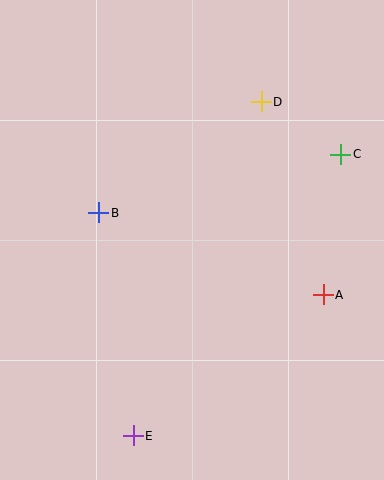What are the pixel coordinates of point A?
Point A is at (323, 295).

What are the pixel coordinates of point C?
Point C is at (341, 154).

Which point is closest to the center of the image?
Point B at (99, 213) is closest to the center.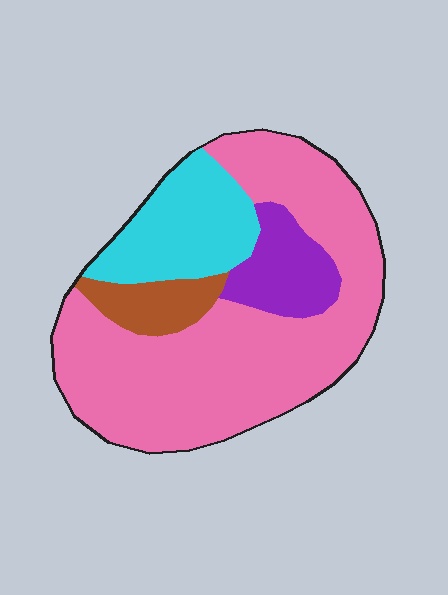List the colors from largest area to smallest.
From largest to smallest: pink, cyan, purple, brown.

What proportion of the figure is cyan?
Cyan takes up about one fifth (1/5) of the figure.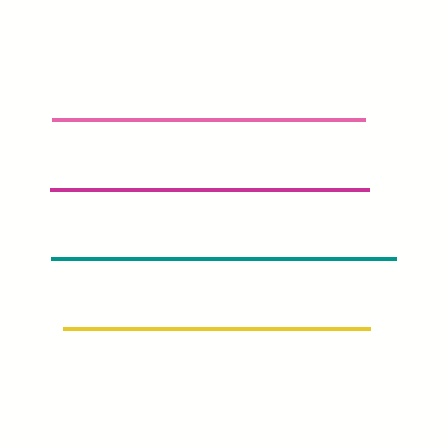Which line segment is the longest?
The teal line is the longest at approximately 345 pixels.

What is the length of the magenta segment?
The magenta segment is approximately 319 pixels long.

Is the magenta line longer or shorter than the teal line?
The teal line is longer than the magenta line.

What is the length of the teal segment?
The teal segment is approximately 345 pixels long.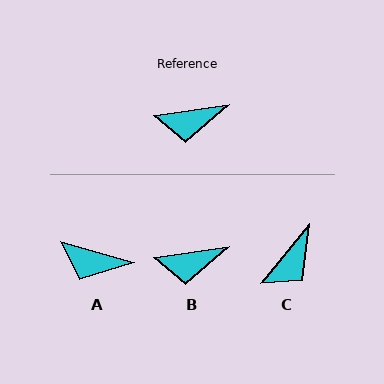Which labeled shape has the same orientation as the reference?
B.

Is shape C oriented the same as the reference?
No, it is off by about 42 degrees.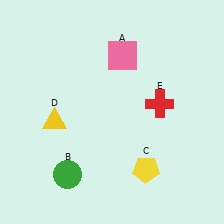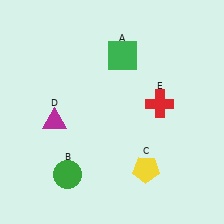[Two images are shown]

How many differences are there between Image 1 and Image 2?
There are 2 differences between the two images.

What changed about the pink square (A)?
In Image 1, A is pink. In Image 2, it changed to green.